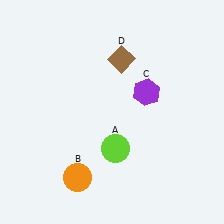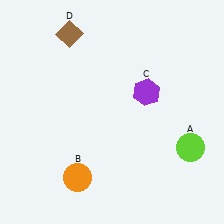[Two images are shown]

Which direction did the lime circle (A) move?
The lime circle (A) moved right.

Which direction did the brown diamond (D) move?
The brown diamond (D) moved left.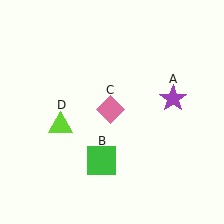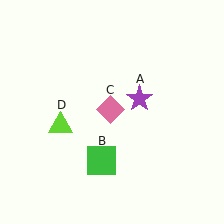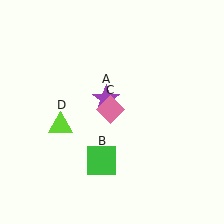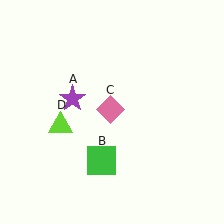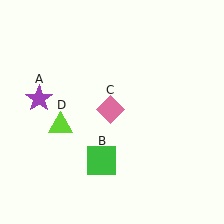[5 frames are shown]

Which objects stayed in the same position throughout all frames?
Green square (object B) and pink diamond (object C) and lime triangle (object D) remained stationary.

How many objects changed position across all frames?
1 object changed position: purple star (object A).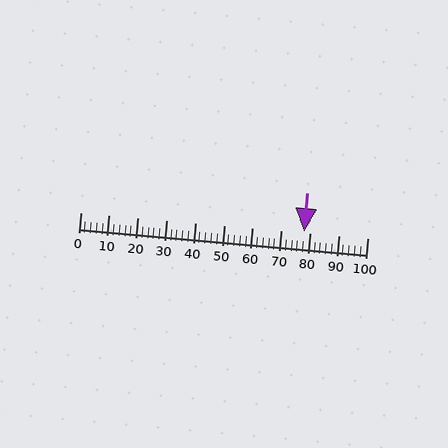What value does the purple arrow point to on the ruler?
The purple arrow points to approximately 78.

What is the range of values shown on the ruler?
The ruler shows values from 0 to 100.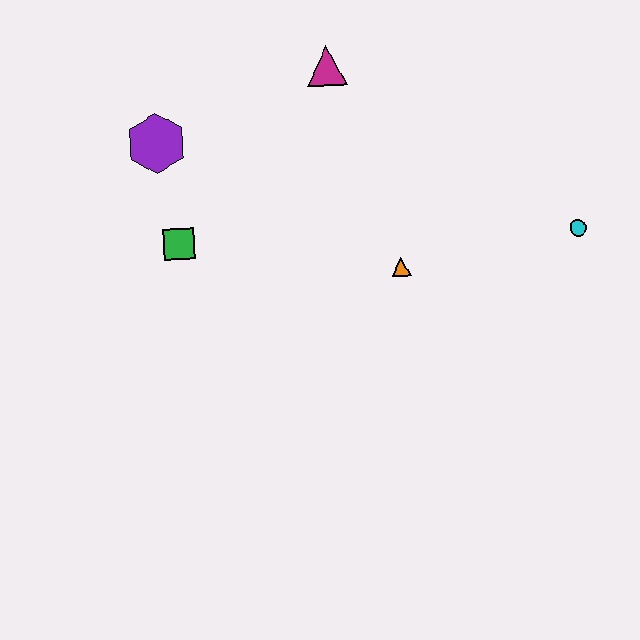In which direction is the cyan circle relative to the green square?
The cyan circle is to the right of the green square.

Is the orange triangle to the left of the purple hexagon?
No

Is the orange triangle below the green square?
Yes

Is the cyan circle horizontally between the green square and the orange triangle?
No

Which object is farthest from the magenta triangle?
The cyan circle is farthest from the magenta triangle.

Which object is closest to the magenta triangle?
The purple hexagon is closest to the magenta triangle.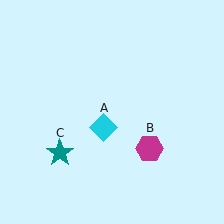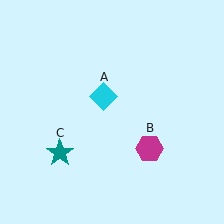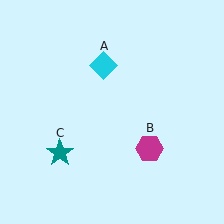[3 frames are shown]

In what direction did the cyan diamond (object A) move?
The cyan diamond (object A) moved up.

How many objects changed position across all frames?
1 object changed position: cyan diamond (object A).